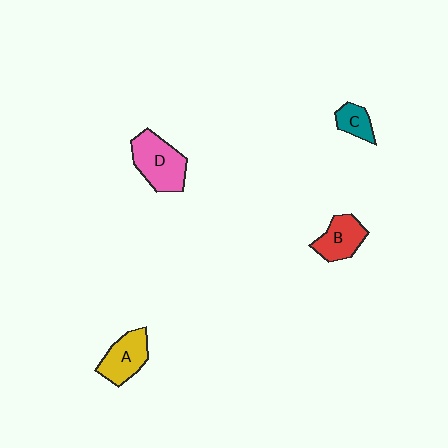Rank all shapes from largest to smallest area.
From largest to smallest: D (pink), A (yellow), B (red), C (teal).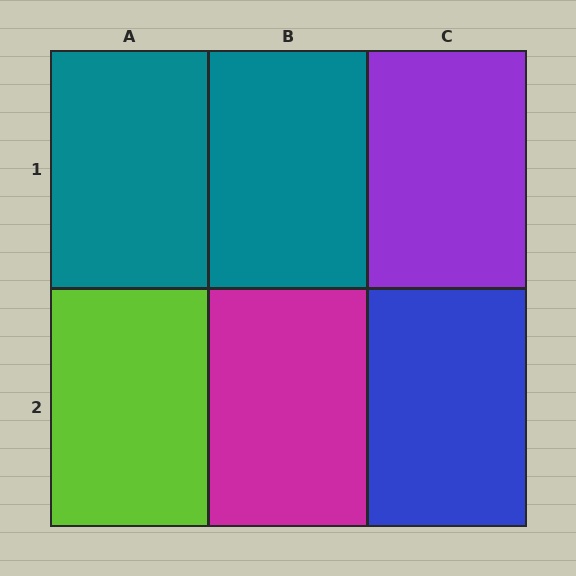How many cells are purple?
1 cell is purple.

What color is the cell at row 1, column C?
Purple.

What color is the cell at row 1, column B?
Teal.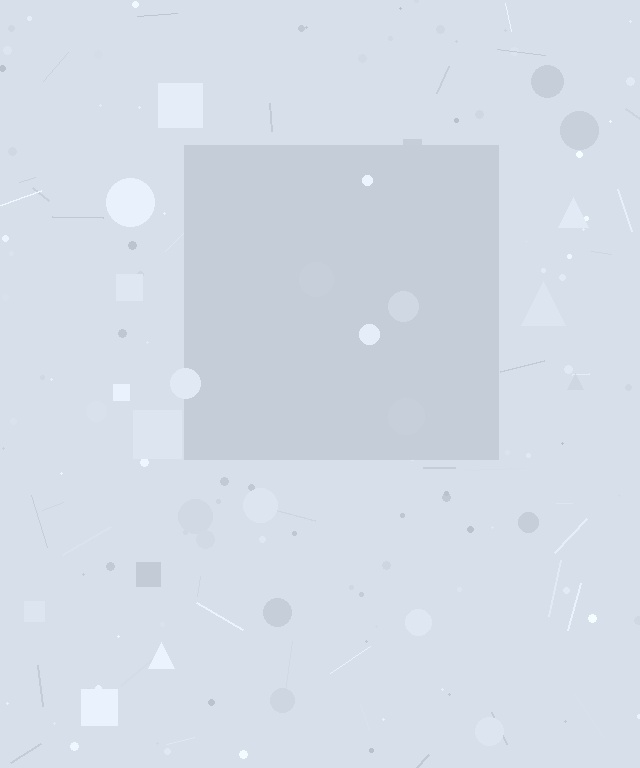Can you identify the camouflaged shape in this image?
The camouflaged shape is a square.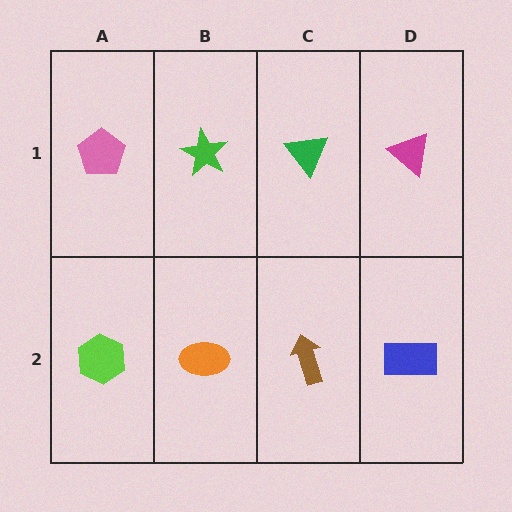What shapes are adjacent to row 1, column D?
A blue rectangle (row 2, column D), a green triangle (row 1, column C).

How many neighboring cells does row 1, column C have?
3.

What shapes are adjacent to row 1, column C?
A brown arrow (row 2, column C), a green star (row 1, column B), a magenta triangle (row 1, column D).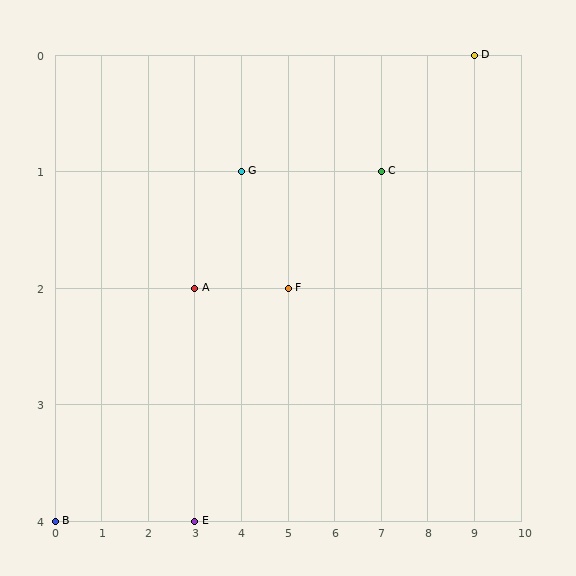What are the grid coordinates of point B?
Point B is at grid coordinates (0, 4).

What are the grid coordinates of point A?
Point A is at grid coordinates (3, 2).